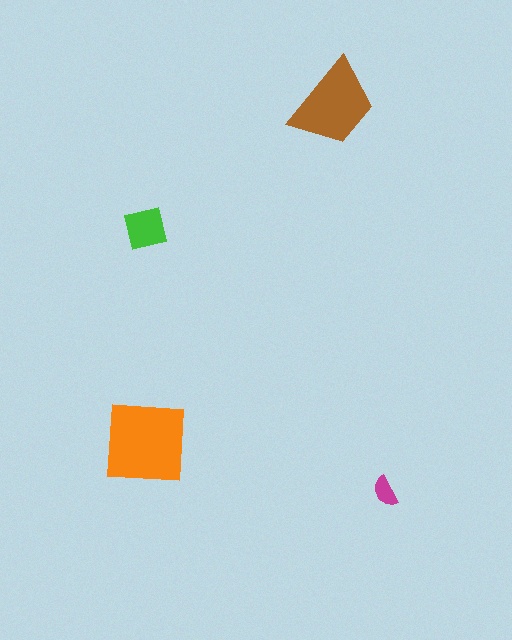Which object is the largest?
The orange square.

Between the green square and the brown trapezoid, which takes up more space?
The brown trapezoid.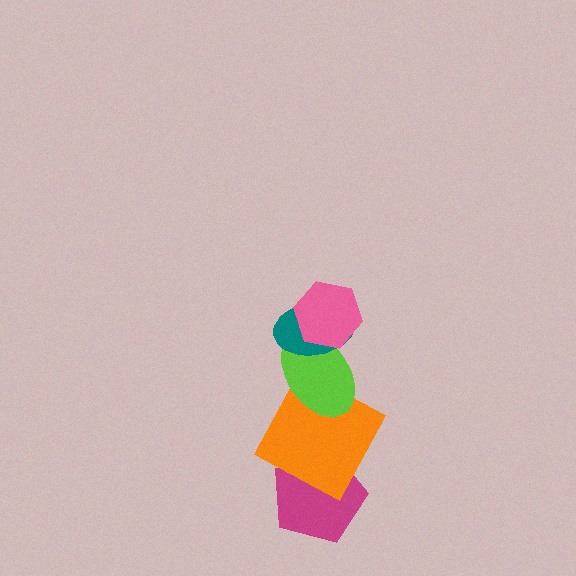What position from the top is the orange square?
The orange square is 4th from the top.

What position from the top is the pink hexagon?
The pink hexagon is 1st from the top.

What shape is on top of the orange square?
The lime ellipse is on top of the orange square.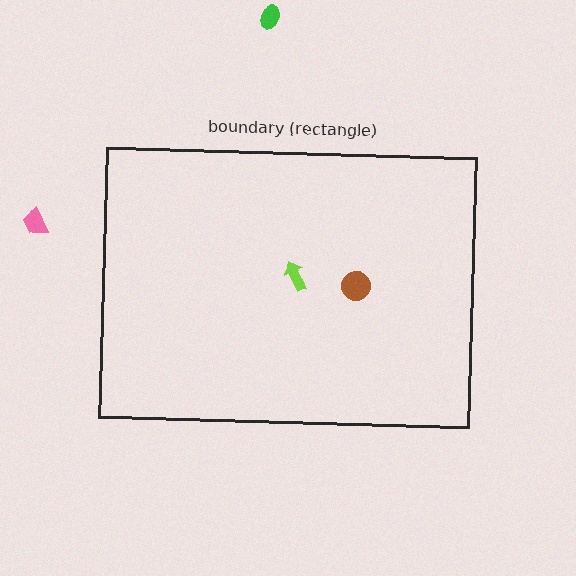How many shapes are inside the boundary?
2 inside, 2 outside.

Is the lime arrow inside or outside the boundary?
Inside.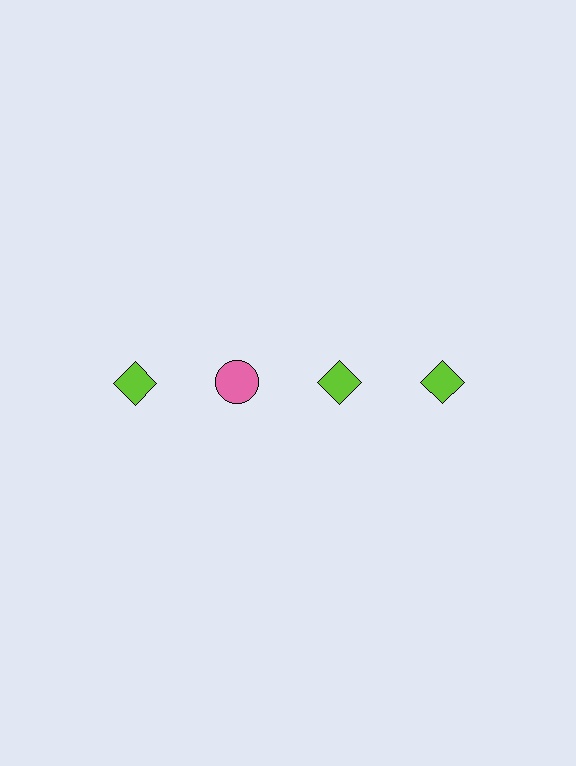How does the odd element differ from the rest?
It differs in both color (pink instead of lime) and shape (circle instead of diamond).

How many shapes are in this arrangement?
There are 4 shapes arranged in a grid pattern.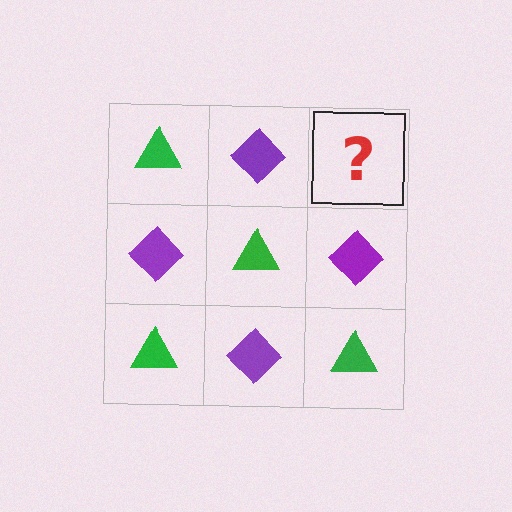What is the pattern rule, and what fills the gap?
The rule is that it alternates green triangle and purple diamond in a checkerboard pattern. The gap should be filled with a green triangle.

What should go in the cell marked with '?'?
The missing cell should contain a green triangle.